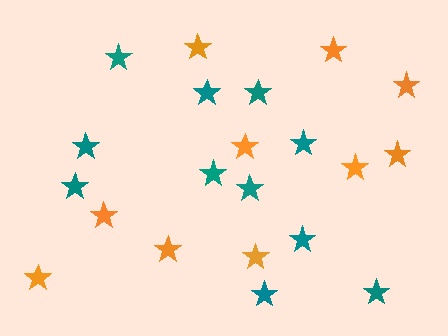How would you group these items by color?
There are 2 groups: one group of orange stars (10) and one group of teal stars (11).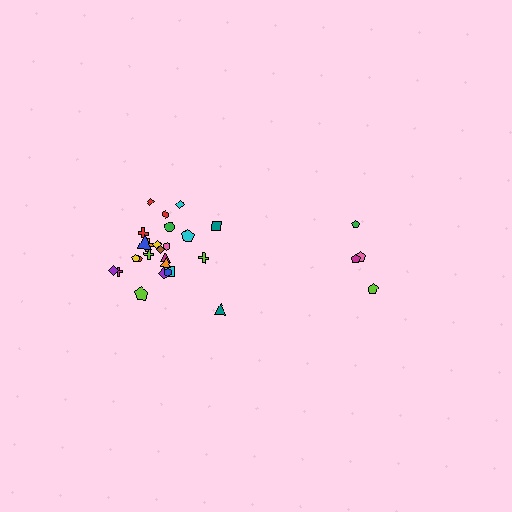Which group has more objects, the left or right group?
The left group.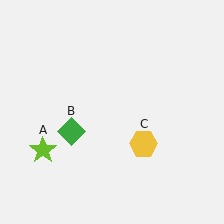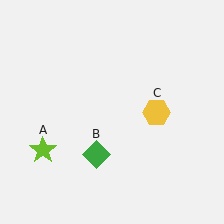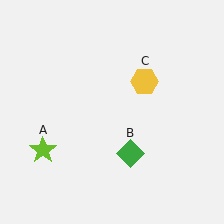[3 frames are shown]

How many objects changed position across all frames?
2 objects changed position: green diamond (object B), yellow hexagon (object C).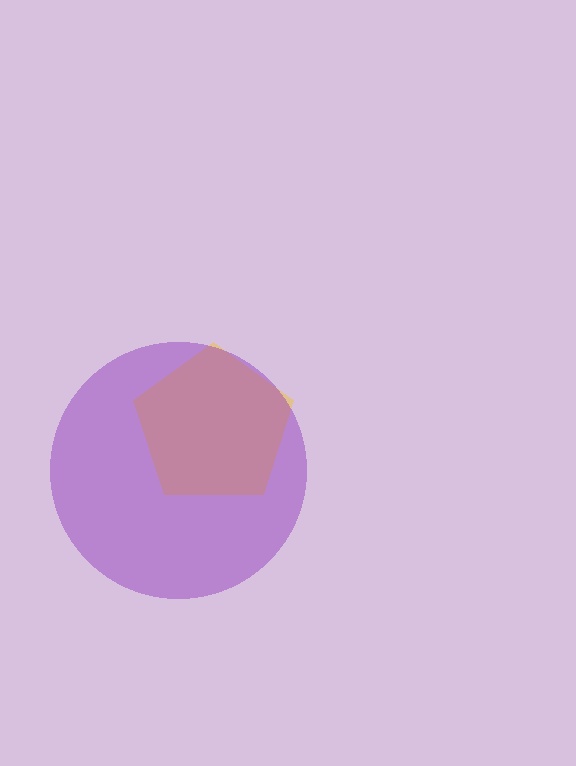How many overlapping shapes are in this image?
There are 2 overlapping shapes in the image.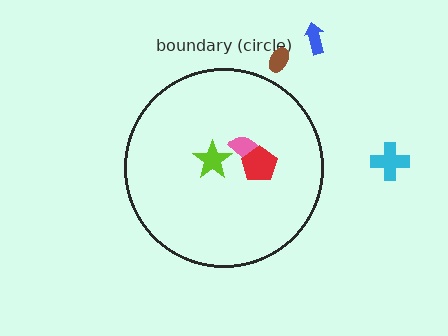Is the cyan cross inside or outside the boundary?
Outside.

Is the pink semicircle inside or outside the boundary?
Inside.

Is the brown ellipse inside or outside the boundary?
Outside.